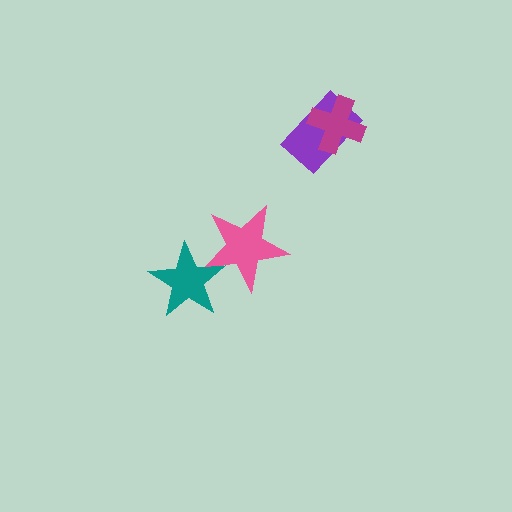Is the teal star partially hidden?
No, no other shape covers it.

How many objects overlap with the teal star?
1 object overlaps with the teal star.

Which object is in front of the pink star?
The teal star is in front of the pink star.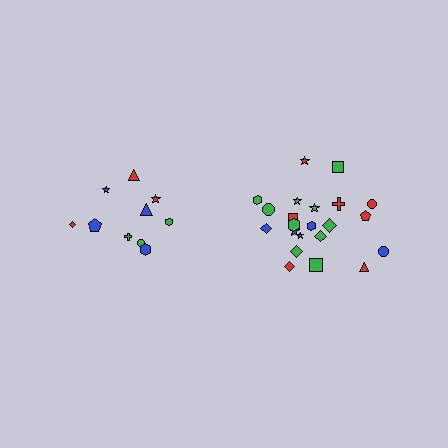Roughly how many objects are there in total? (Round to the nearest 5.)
Roughly 30 objects in total.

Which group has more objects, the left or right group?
The right group.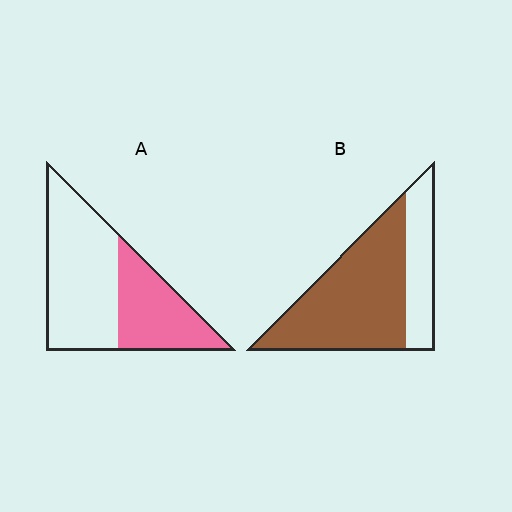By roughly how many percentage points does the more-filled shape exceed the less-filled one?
By roughly 35 percentage points (B over A).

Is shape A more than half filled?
No.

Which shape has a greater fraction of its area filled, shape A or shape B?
Shape B.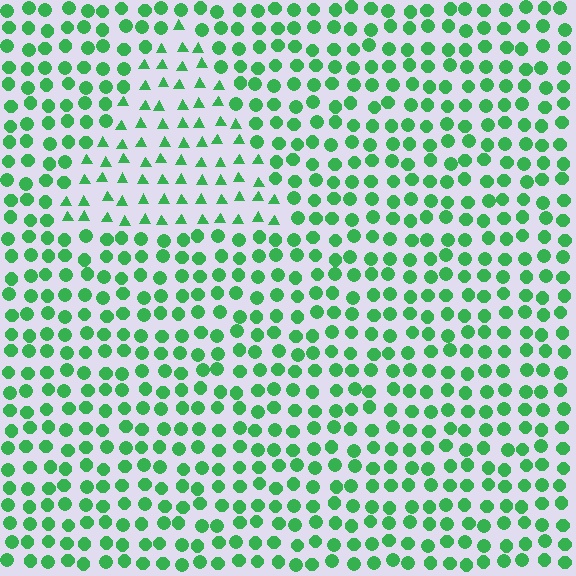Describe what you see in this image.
The image is filled with small green elements arranged in a uniform grid. A triangle-shaped region contains triangles, while the surrounding area contains circles. The boundary is defined purely by the change in element shape.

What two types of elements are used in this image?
The image uses triangles inside the triangle region and circles outside it.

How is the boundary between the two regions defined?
The boundary is defined by a change in element shape: triangles inside vs. circles outside. All elements share the same color and spacing.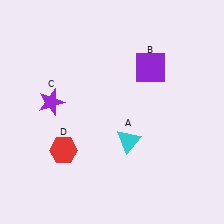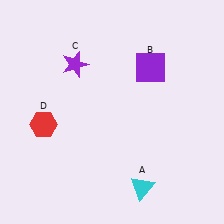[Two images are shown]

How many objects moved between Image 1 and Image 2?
3 objects moved between the two images.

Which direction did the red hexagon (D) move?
The red hexagon (D) moved up.